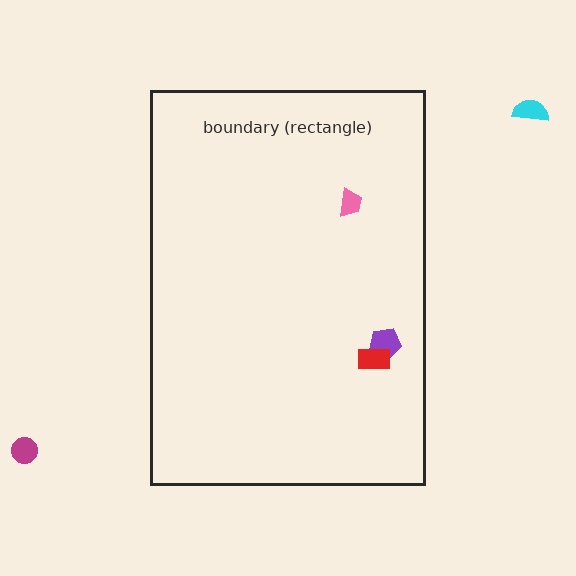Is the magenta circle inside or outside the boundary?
Outside.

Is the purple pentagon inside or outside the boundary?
Inside.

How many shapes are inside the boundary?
3 inside, 2 outside.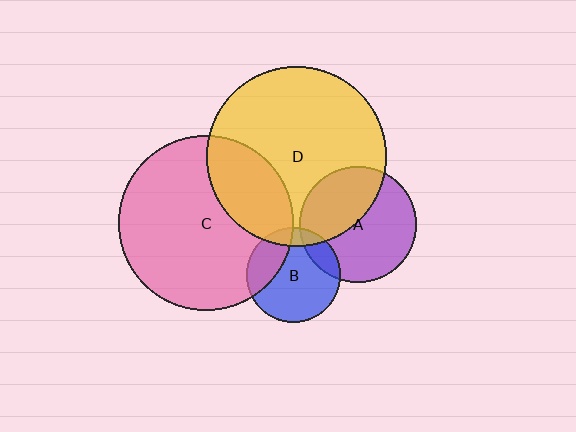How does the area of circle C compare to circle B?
Approximately 3.4 times.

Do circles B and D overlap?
Yes.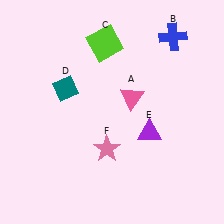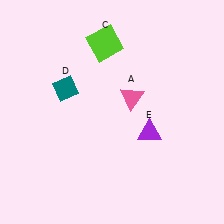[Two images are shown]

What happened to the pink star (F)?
The pink star (F) was removed in Image 2. It was in the bottom-left area of Image 1.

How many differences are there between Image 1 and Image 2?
There are 2 differences between the two images.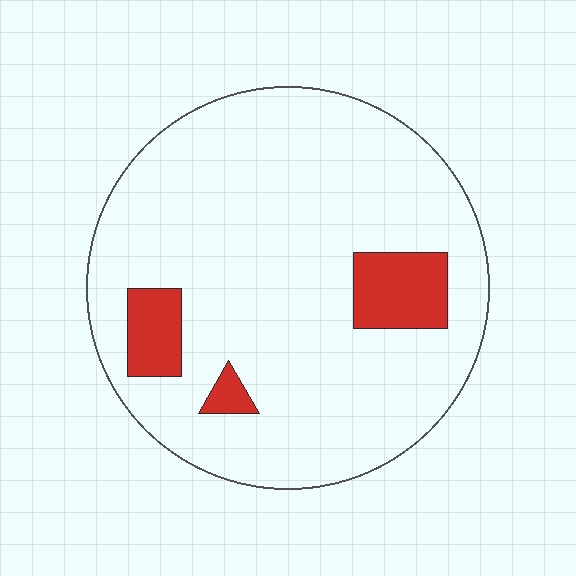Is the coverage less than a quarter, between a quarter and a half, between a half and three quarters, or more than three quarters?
Less than a quarter.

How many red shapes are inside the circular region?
3.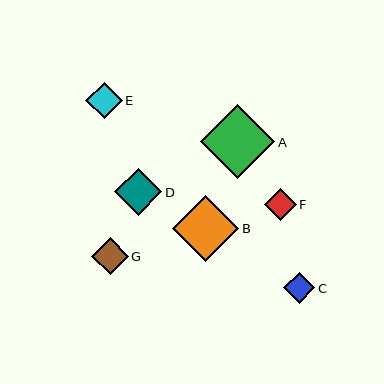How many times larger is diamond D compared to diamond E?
Diamond D is approximately 1.3 times the size of diamond E.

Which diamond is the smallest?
Diamond C is the smallest with a size of approximately 31 pixels.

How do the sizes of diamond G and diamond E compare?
Diamond G and diamond E are approximately the same size.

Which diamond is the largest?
Diamond A is the largest with a size of approximately 74 pixels.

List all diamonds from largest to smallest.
From largest to smallest: A, B, D, G, E, F, C.